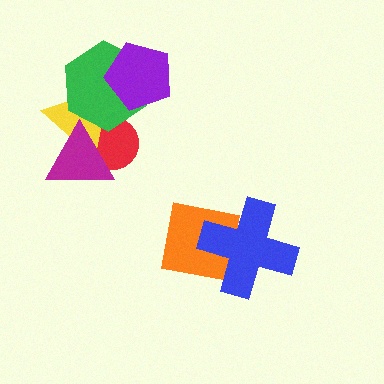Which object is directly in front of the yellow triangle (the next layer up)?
The green hexagon is directly in front of the yellow triangle.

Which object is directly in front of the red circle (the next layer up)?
The yellow triangle is directly in front of the red circle.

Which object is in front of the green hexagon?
The purple pentagon is in front of the green hexagon.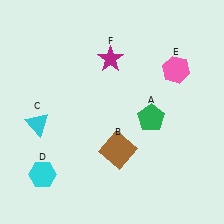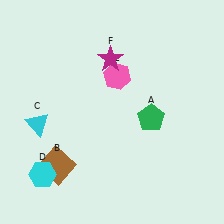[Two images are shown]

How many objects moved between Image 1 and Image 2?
2 objects moved between the two images.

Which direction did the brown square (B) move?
The brown square (B) moved left.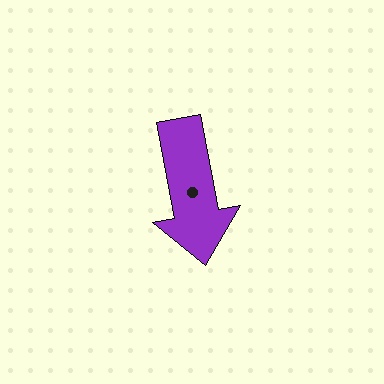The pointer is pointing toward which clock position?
Roughly 6 o'clock.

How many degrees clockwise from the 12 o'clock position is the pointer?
Approximately 169 degrees.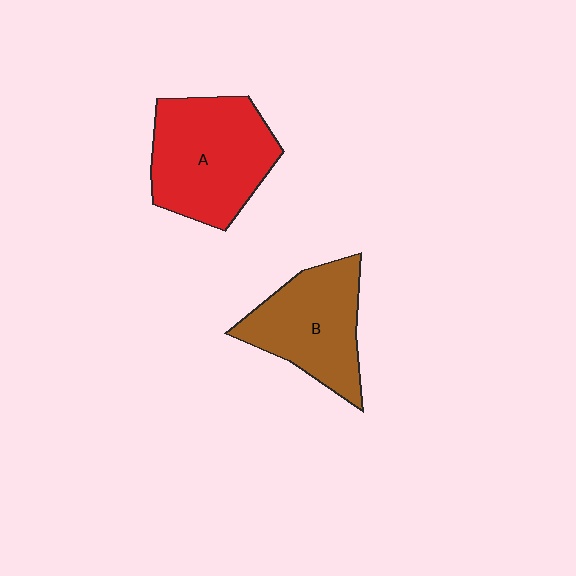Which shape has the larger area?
Shape A (red).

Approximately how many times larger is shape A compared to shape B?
Approximately 1.2 times.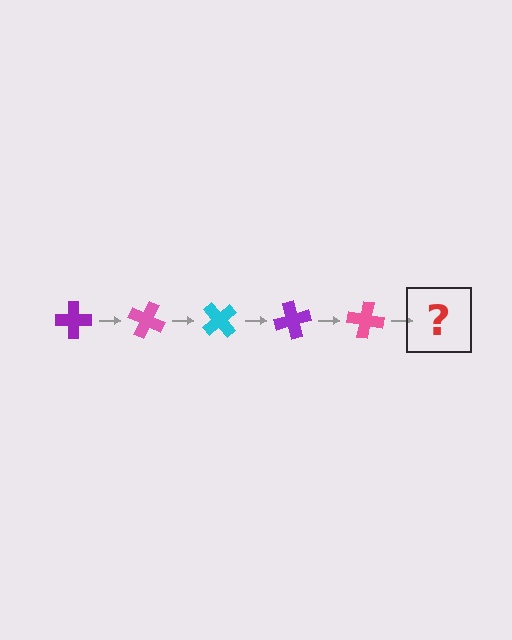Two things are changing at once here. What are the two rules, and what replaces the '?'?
The two rules are that it rotates 25 degrees each step and the color cycles through purple, pink, and cyan. The '?' should be a cyan cross, rotated 125 degrees from the start.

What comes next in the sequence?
The next element should be a cyan cross, rotated 125 degrees from the start.